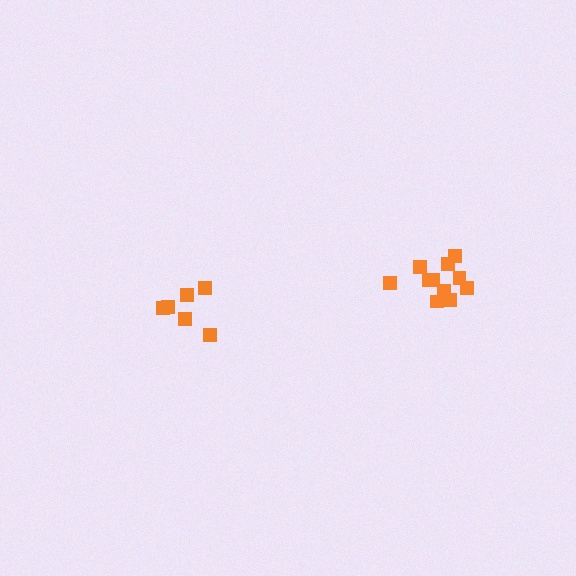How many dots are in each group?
Group 1: 6 dots, Group 2: 12 dots (18 total).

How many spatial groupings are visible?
There are 2 spatial groupings.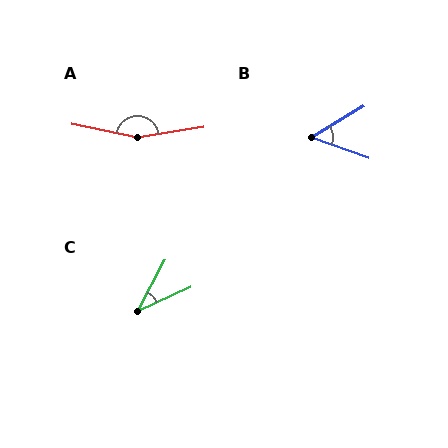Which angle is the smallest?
C, at approximately 37 degrees.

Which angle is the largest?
A, at approximately 160 degrees.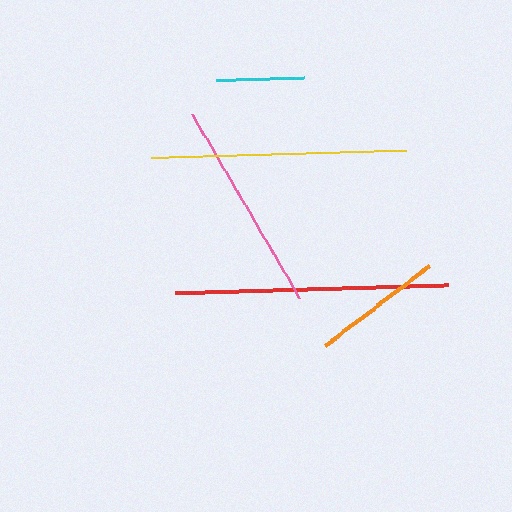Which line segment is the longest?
The red line is the longest at approximately 273 pixels.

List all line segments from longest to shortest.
From longest to shortest: red, yellow, pink, orange, cyan.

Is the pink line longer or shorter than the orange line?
The pink line is longer than the orange line.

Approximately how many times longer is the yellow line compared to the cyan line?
The yellow line is approximately 2.9 times the length of the cyan line.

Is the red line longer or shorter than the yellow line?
The red line is longer than the yellow line.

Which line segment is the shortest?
The cyan line is the shortest at approximately 88 pixels.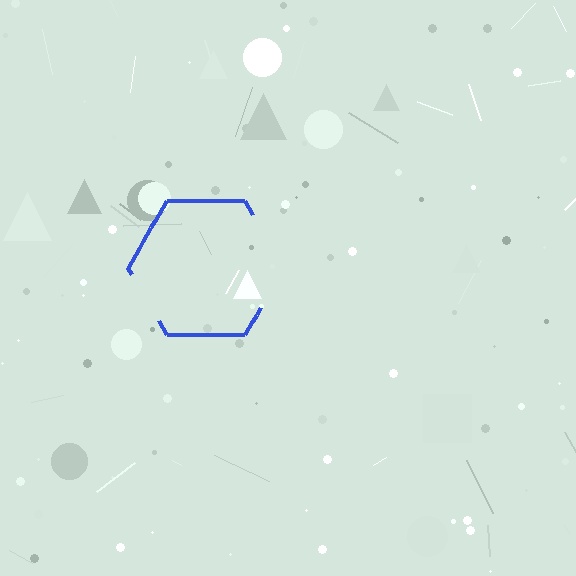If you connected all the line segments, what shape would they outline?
They would outline a hexagon.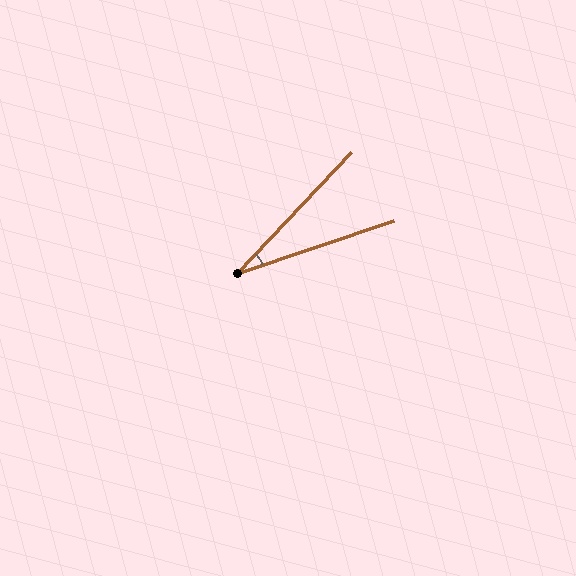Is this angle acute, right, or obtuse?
It is acute.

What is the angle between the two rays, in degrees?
Approximately 28 degrees.